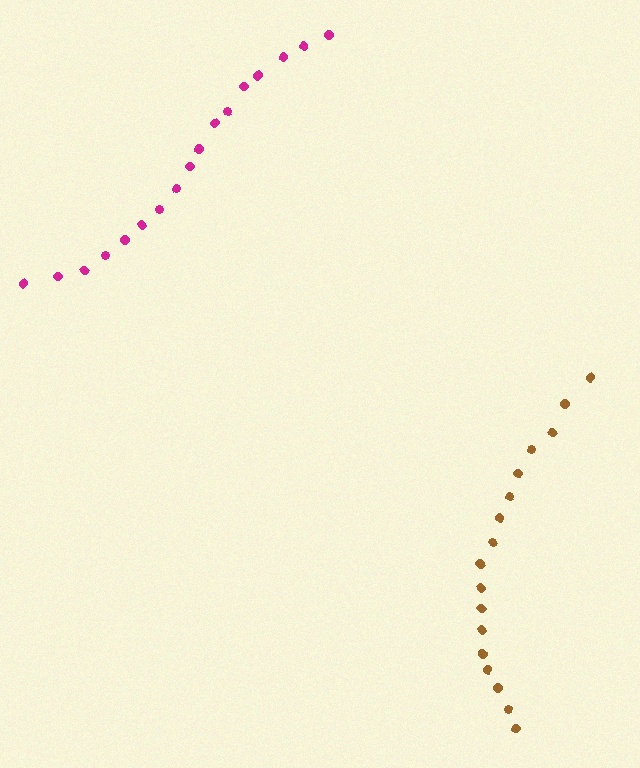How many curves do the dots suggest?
There are 2 distinct paths.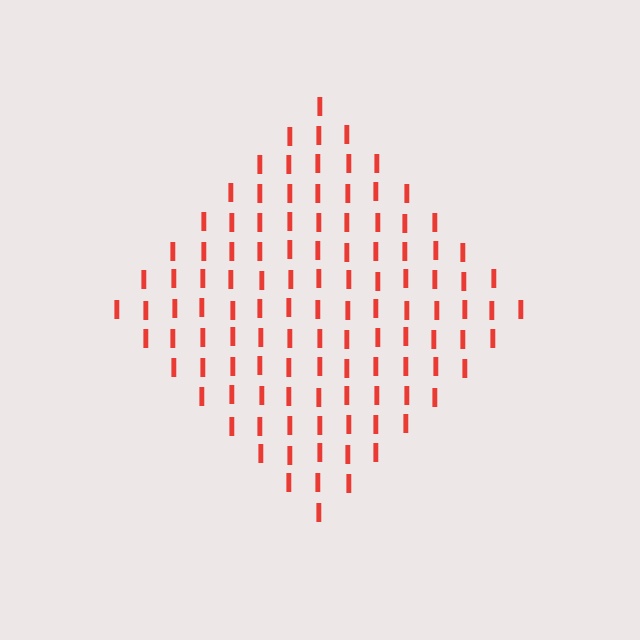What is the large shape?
The large shape is a diamond.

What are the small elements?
The small elements are letter I's.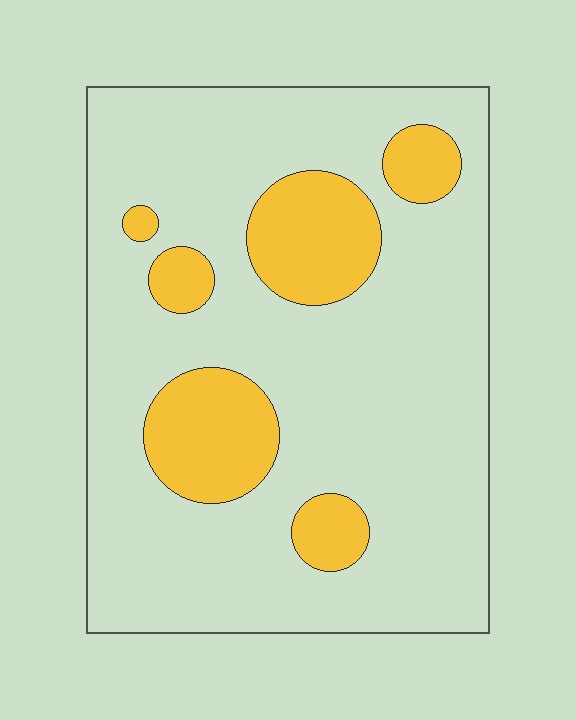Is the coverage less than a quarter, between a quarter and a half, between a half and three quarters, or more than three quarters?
Less than a quarter.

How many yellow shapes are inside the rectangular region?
6.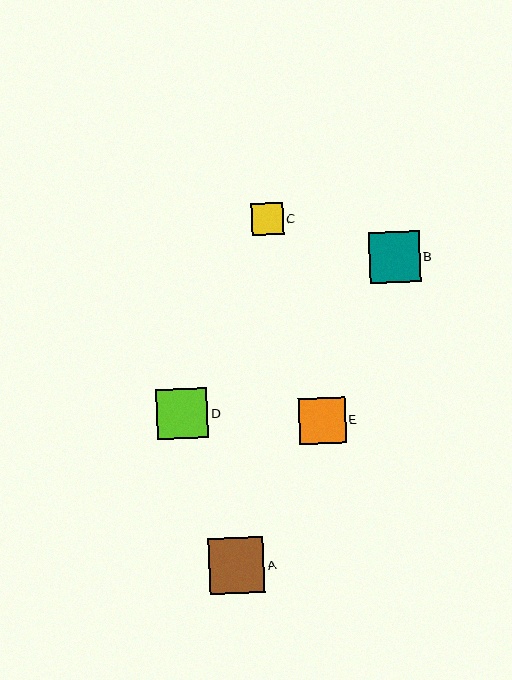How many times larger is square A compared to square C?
Square A is approximately 1.8 times the size of square C.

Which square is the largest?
Square A is the largest with a size of approximately 56 pixels.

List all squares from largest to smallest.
From largest to smallest: A, B, D, E, C.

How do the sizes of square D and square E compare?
Square D and square E are approximately the same size.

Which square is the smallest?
Square C is the smallest with a size of approximately 31 pixels.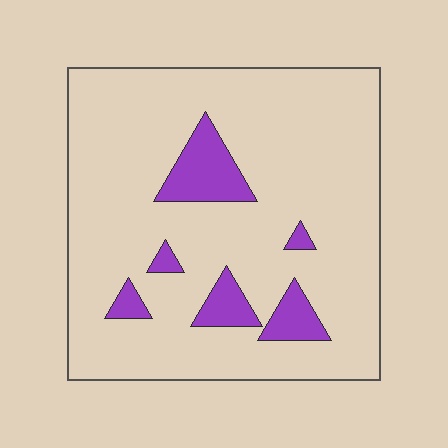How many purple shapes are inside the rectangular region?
6.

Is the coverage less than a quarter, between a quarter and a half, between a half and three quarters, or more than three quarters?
Less than a quarter.